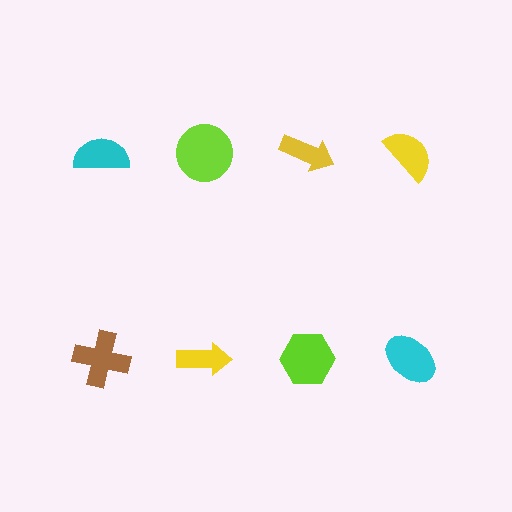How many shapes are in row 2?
4 shapes.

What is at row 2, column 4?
A cyan ellipse.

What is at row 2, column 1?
A brown cross.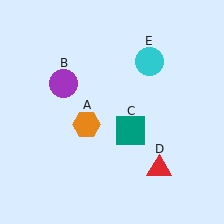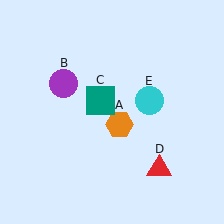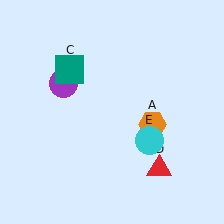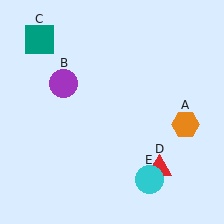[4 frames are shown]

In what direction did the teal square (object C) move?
The teal square (object C) moved up and to the left.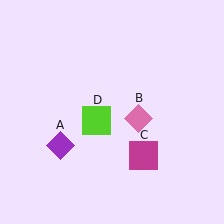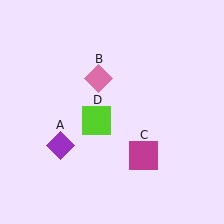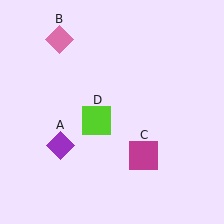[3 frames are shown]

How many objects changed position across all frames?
1 object changed position: pink diamond (object B).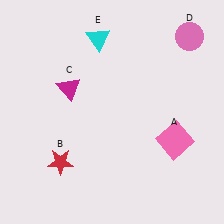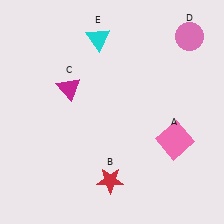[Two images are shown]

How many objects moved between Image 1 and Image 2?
1 object moved between the two images.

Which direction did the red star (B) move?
The red star (B) moved right.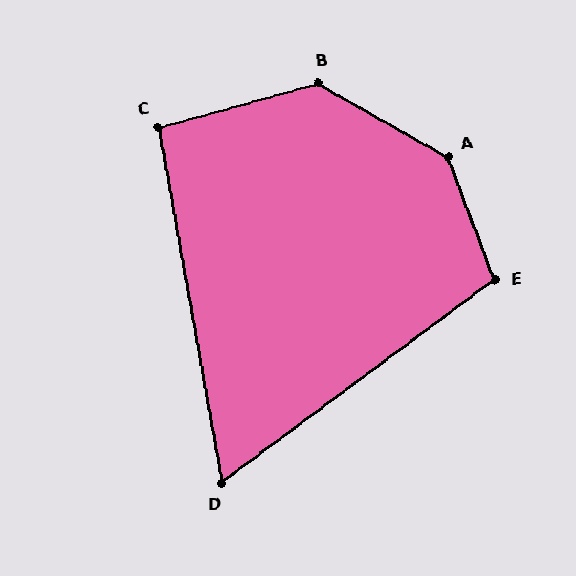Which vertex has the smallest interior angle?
D, at approximately 63 degrees.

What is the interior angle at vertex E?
Approximately 106 degrees (obtuse).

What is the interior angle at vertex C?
Approximately 95 degrees (obtuse).